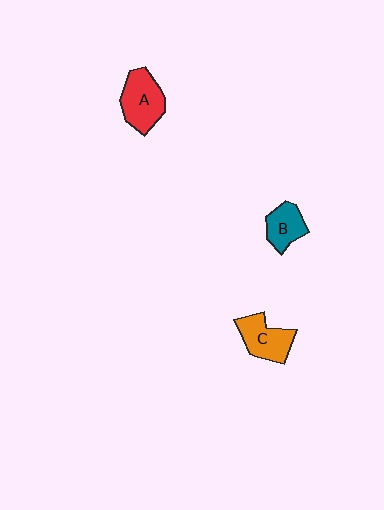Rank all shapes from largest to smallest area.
From largest to smallest: A (red), C (orange), B (teal).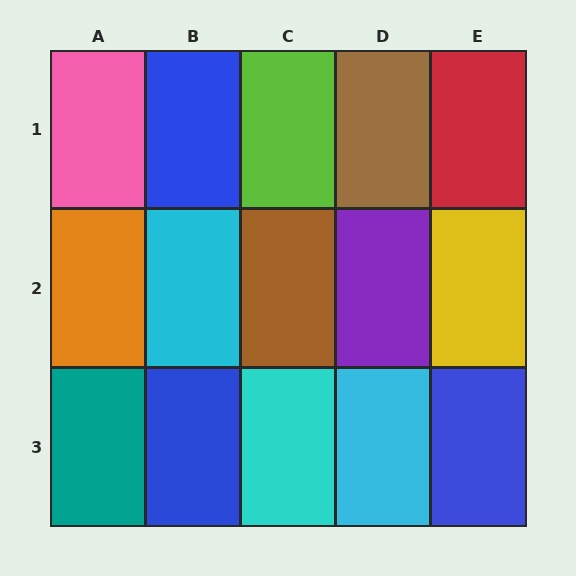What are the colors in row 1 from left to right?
Pink, blue, lime, brown, red.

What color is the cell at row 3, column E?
Blue.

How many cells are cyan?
3 cells are cyan.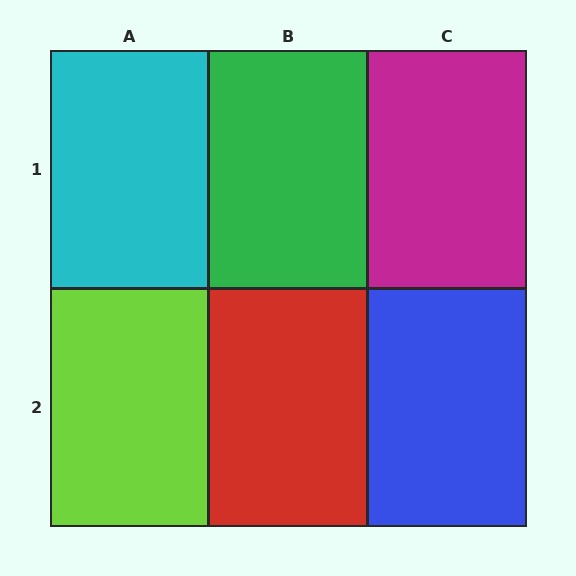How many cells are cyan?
1 cell is cyan.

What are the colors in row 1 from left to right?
Cyan, green, magenta.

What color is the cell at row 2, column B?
Red.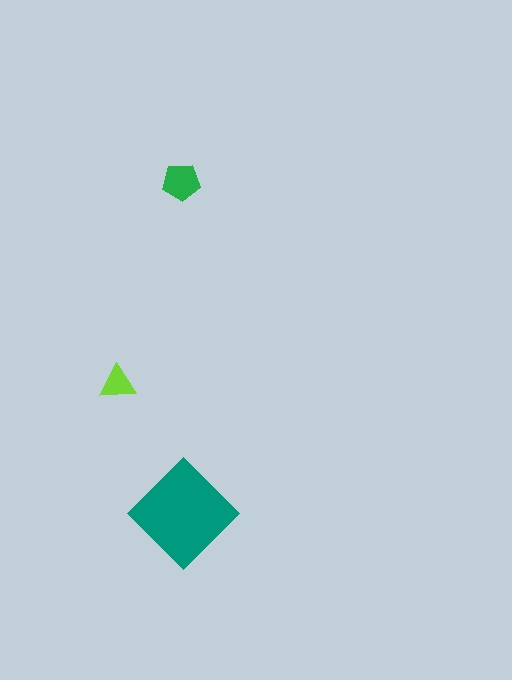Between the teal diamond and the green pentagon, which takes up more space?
The teal diamond.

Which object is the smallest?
The lime triangle.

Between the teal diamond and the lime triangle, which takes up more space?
The teal diamond.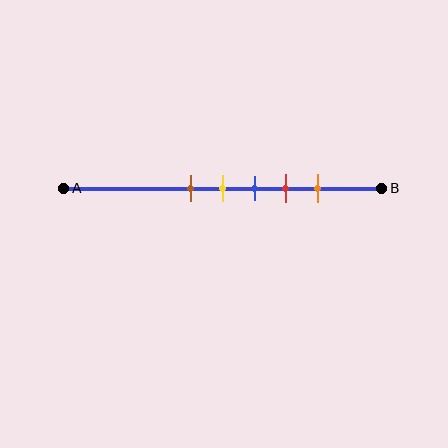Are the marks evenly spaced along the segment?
Yes, the marks are approximately evenly spaced.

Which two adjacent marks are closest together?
The brown and yellow marks are the closest adjacent pair.